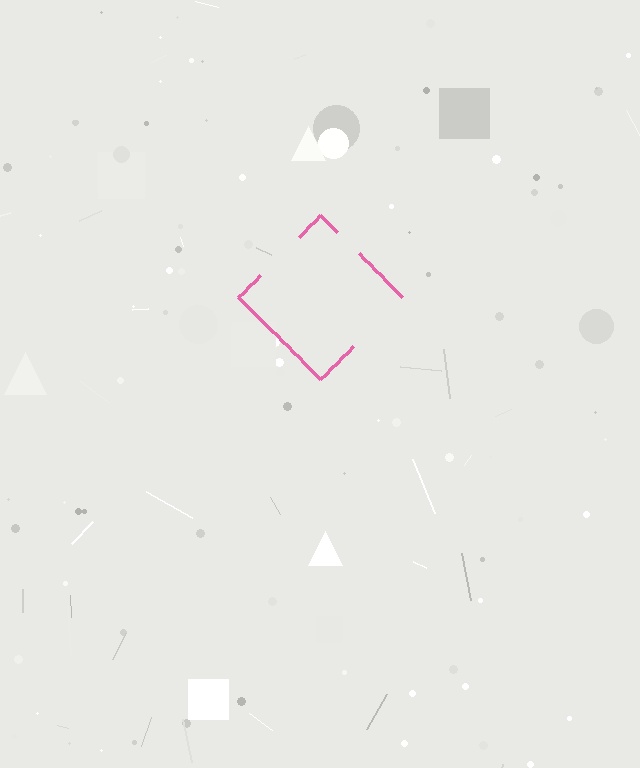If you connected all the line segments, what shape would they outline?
They would outline a diamond.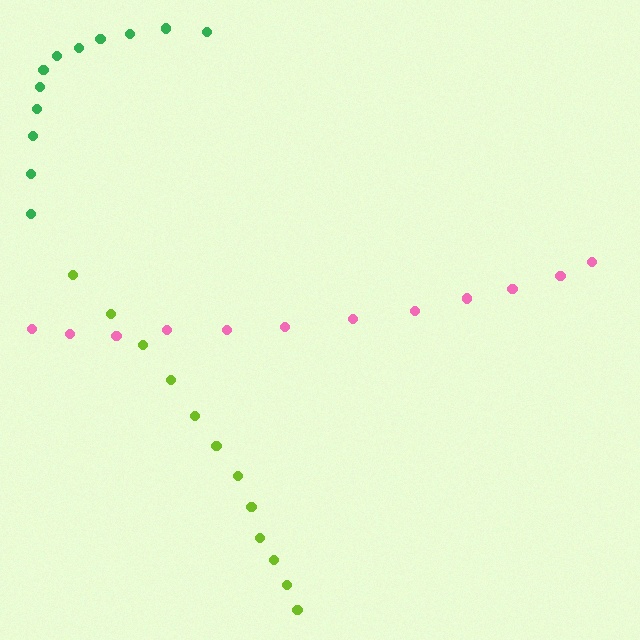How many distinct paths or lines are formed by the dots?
There are 3 distinct paths.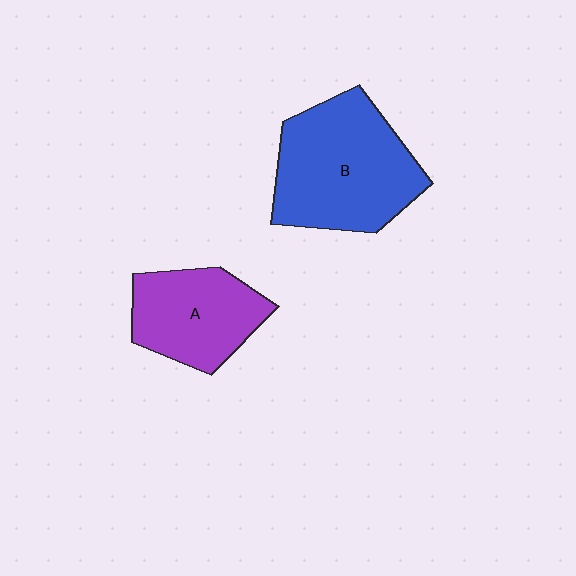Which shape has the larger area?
Shape B (blue).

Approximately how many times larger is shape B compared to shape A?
Approximately 1.5 times.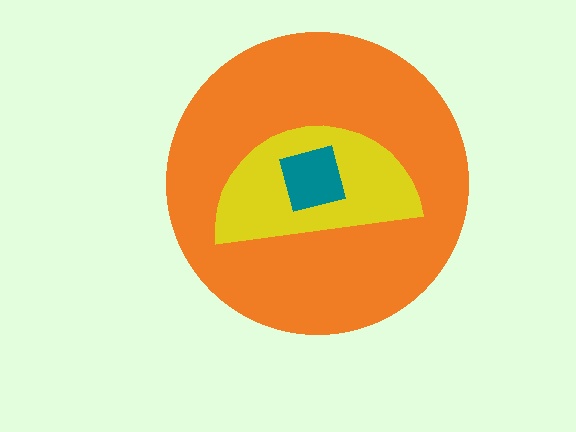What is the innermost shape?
The teal square.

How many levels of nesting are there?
3.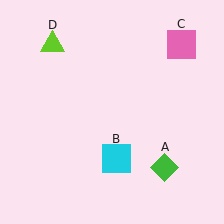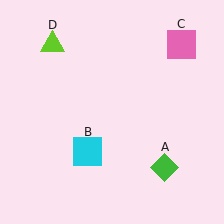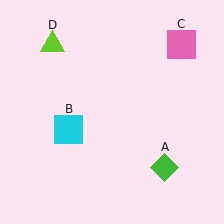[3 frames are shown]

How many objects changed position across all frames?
1 object changed position: cyan square (object B).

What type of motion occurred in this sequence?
The cyan square (object B) rotated clockwise around the center of the scene.